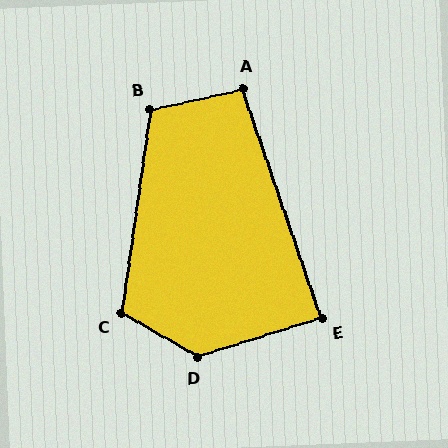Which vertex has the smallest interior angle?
E, at approximately 88 degrees.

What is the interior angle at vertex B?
Approximately 111 degrees (obtuse).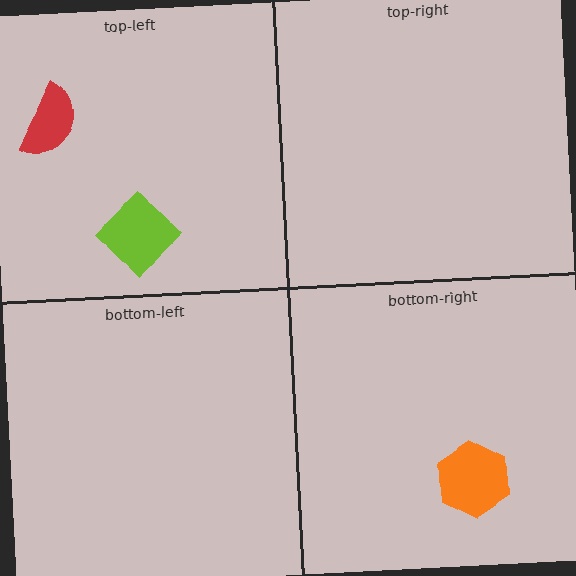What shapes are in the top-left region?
The lime diamond, the red semicircle.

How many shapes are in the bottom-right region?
1.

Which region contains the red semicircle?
The top-left region.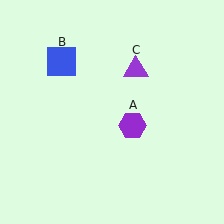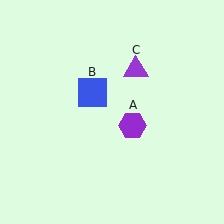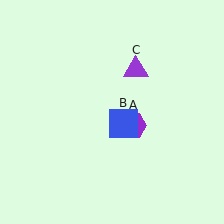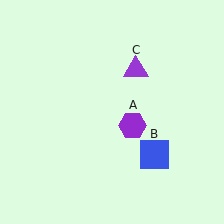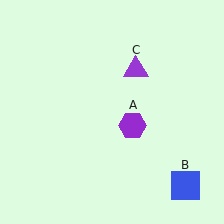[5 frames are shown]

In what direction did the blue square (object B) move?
The blue square (object B) moved down and to the right.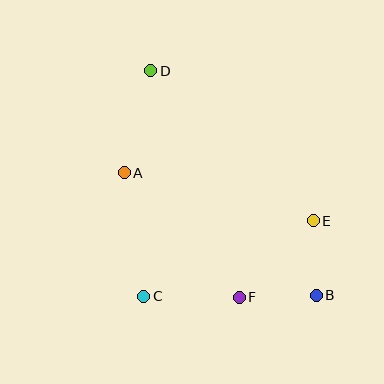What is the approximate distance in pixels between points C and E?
The distance between C and E is approximately 186 pixels.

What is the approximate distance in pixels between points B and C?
The distance between B and C is approximately 173 pixels.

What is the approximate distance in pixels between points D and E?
The distance between D and E is approximately 221 pixels.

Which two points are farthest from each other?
Points B and D are farthest from each other.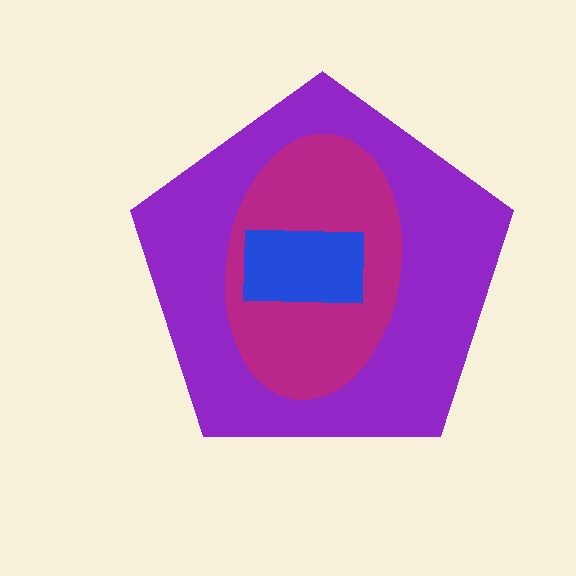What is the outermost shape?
The purple pentagon.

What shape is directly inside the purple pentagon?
The magenta ellipse.